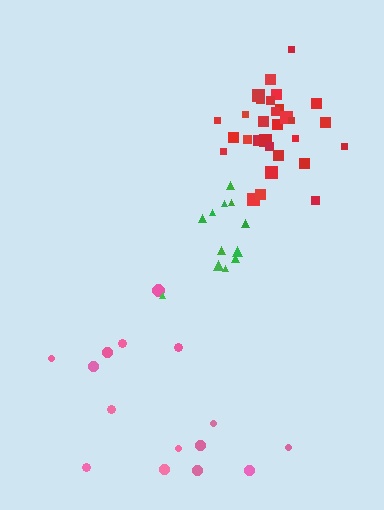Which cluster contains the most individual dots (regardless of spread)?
Red (31).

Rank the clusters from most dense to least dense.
red, green, pink.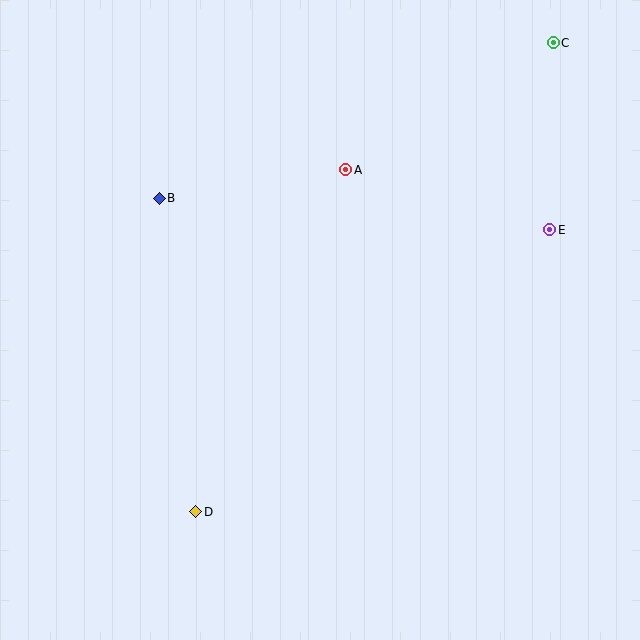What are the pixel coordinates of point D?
Point D is at (196, 512).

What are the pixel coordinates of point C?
Point C is at (553, 43).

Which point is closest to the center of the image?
Point A at (346, 170) is closest to the center.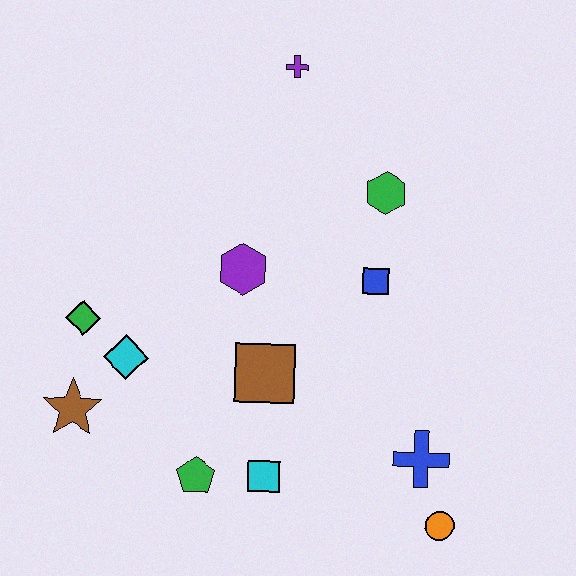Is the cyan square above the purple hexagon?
No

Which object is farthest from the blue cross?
The purple cross is farthest from the blue cross.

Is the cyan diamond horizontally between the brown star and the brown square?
Yes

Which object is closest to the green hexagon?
The blue square is closest to the green hexagon.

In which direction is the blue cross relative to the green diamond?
The blue cross is to the right of the green diamond.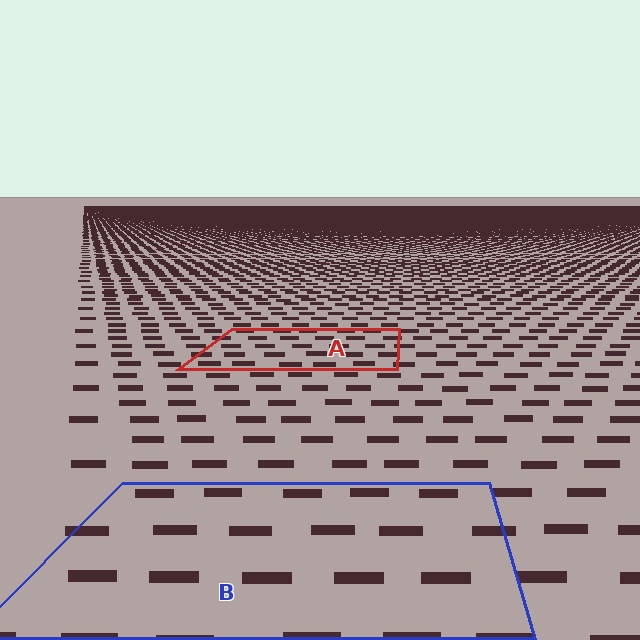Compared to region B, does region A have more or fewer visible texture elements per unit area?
Region A has more texture elements per unit area — they are packed more densely because it is farther away.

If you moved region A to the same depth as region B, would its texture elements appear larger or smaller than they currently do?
They would appear larger. At a closer depth, the same texture elements are projected at a bigger on-screen size.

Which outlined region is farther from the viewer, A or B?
Region A is farther from the viewer — the texture elements inside it appear smaller and more densely packed.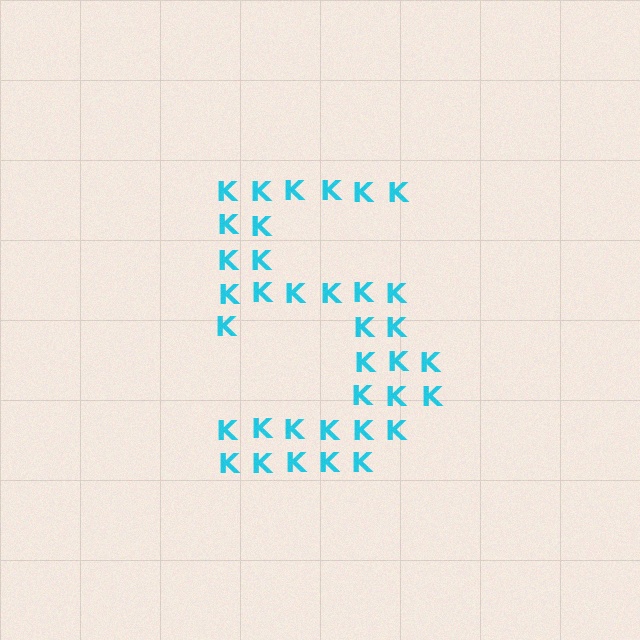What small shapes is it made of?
It is made of small letter K's.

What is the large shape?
The large shape is the digit 5.